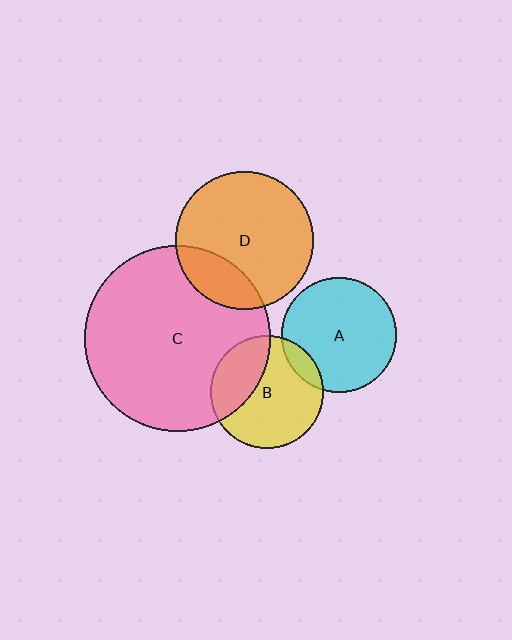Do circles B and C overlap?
Yes.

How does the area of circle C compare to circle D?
Approximately 1.8 times.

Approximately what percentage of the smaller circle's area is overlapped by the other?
Approximately 30%.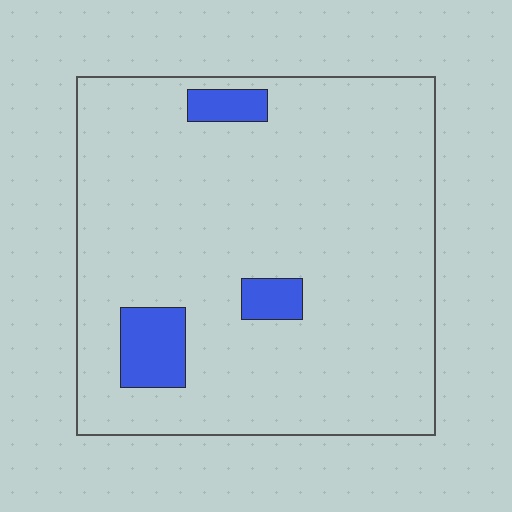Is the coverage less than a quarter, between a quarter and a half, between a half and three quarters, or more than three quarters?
Less than a quarter.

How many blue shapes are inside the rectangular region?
3.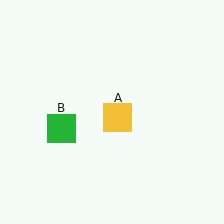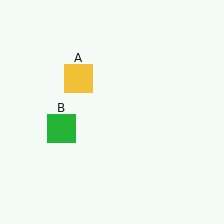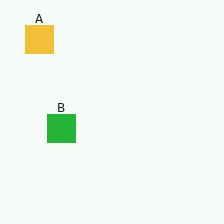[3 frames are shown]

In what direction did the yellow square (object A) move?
The yellow square (object A) moved up and to the left.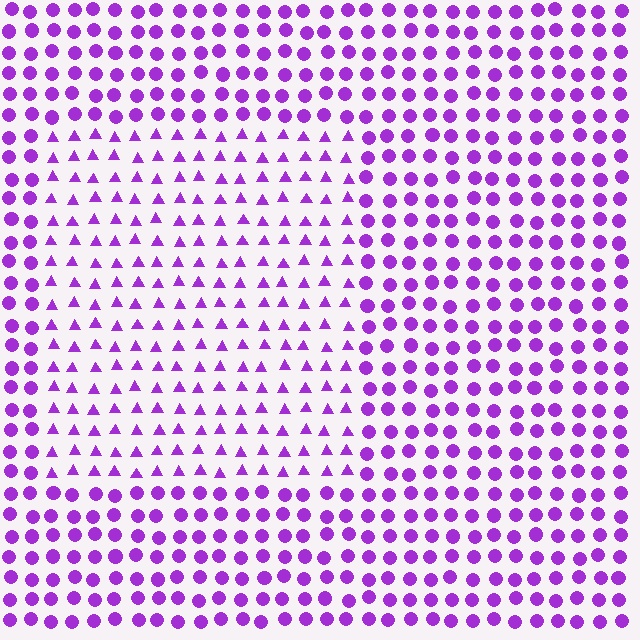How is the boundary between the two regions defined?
The boundary is defined by a change in element shape: triangles inside vs. circles outside. All elements share the same color and spacing.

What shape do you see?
I see a rectangle.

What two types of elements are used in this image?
The image uses triangles inside the rectangle region and circles outside it.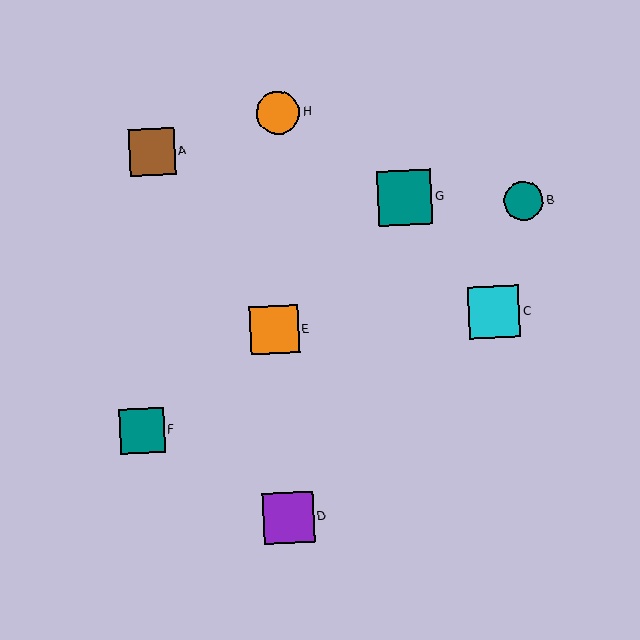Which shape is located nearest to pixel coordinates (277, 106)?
The orange circle (labeled H) at (278, 113) is nearest to that location.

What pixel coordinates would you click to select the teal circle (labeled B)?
Click at (523, 201) to select the teal circle B.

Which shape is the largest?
The teal square (labeled G) is the largest.